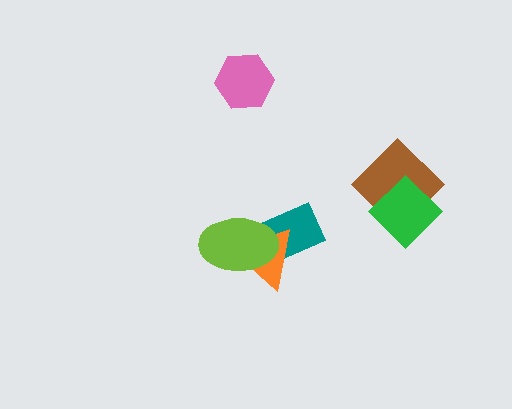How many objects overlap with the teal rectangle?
2 objects overlap with the teal rectangle.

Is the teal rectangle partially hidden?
Yes, it is partially covered by another shape.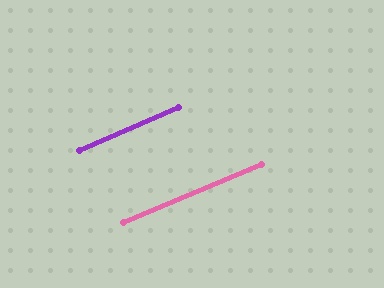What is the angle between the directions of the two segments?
Approximately 1 degree.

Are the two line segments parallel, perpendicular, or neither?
Parallel — their directions differ by only 1.0°.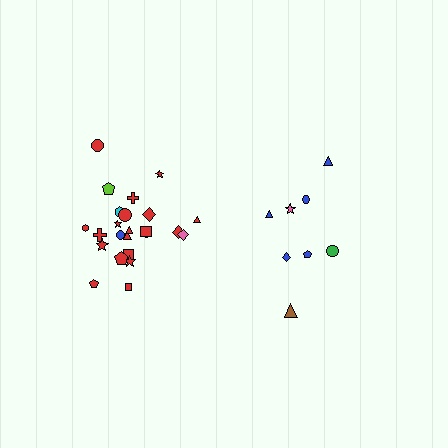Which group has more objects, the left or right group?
The left group.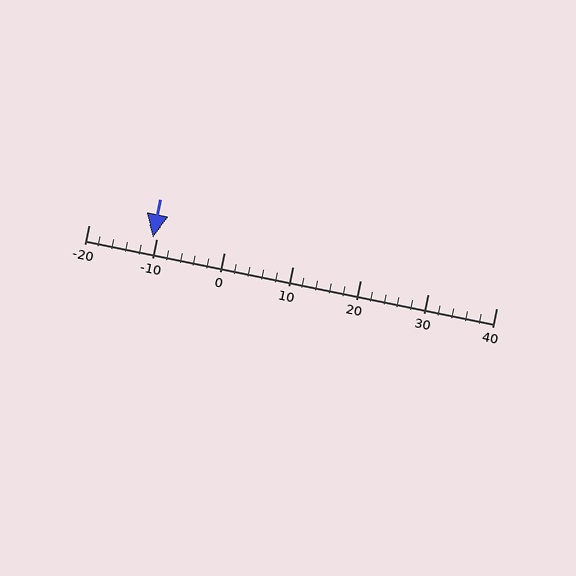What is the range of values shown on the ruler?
The ruler shows values from -20 to 40.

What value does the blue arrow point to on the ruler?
The blue arrow points to approximately -10.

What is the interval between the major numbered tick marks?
The major tick marks are spaced 10 units apart.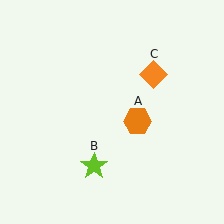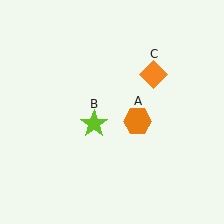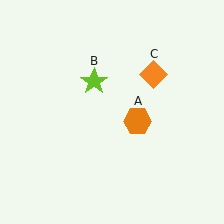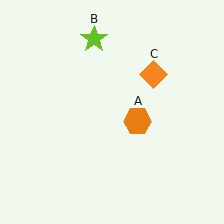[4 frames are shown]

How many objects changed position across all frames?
1 object changed position: lime star (object B).